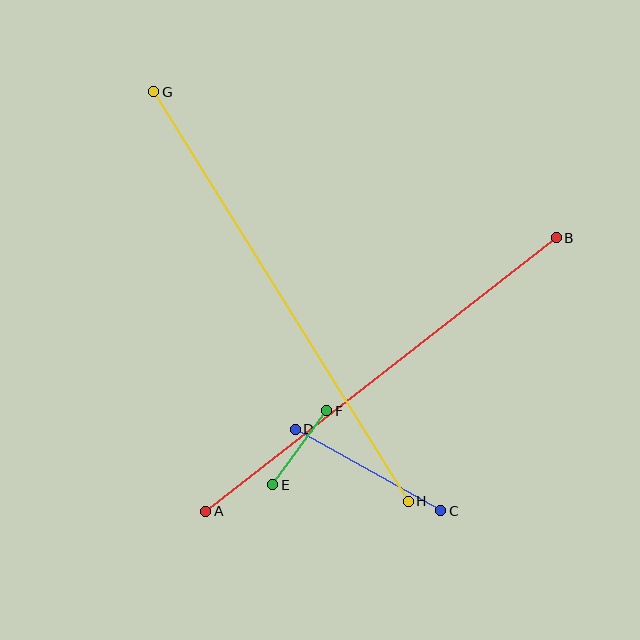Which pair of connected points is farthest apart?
Points G and H are farthest apart.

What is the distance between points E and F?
The distance is approximately 91 pixels.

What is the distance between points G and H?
The distance is approximately 482 pixels.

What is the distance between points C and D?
The distance is approximately 167 pixels.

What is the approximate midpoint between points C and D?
The midpoint is at approximately (368, 470) pixels.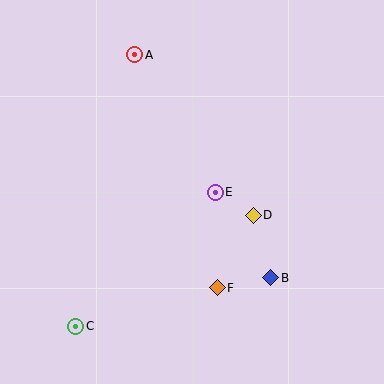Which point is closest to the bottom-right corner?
Point B is closest to the bottom-right corner.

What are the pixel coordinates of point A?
Point A is at (135, 55).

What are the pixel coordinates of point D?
Point D is at (253, 215).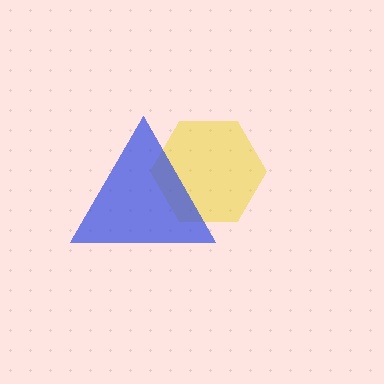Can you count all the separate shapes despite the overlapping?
Yes, there are 2 separate shapes.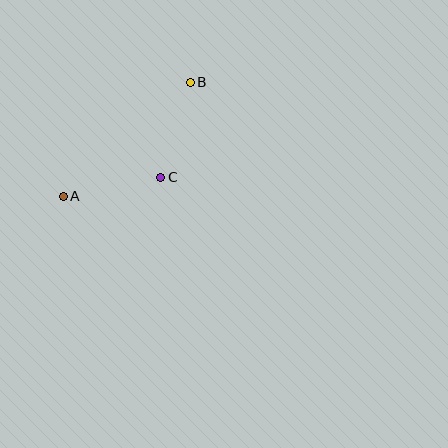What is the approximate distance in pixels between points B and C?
The distance between B and C is approximately 99 pixels.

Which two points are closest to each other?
Points A and C are closest to each other.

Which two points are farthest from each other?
Points A and B are farthest from each other.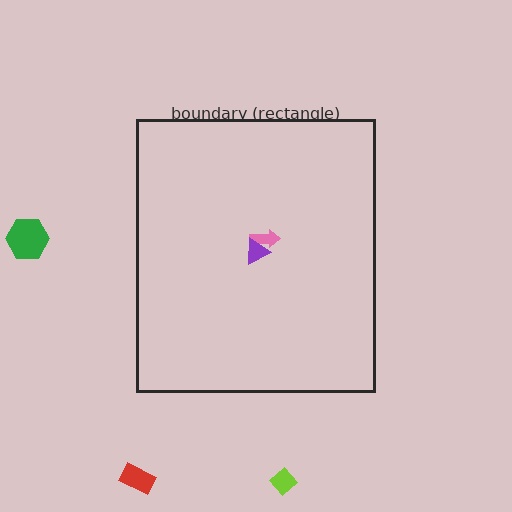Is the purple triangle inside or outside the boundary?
Inside.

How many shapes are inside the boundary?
2 inside, 3 outside.